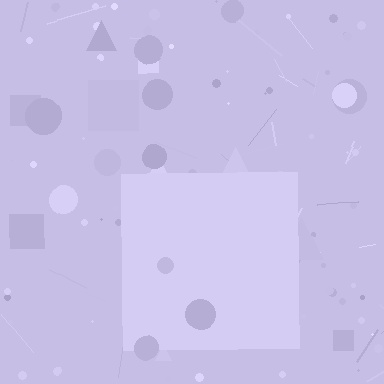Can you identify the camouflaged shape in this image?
The camouflaged shape is a square.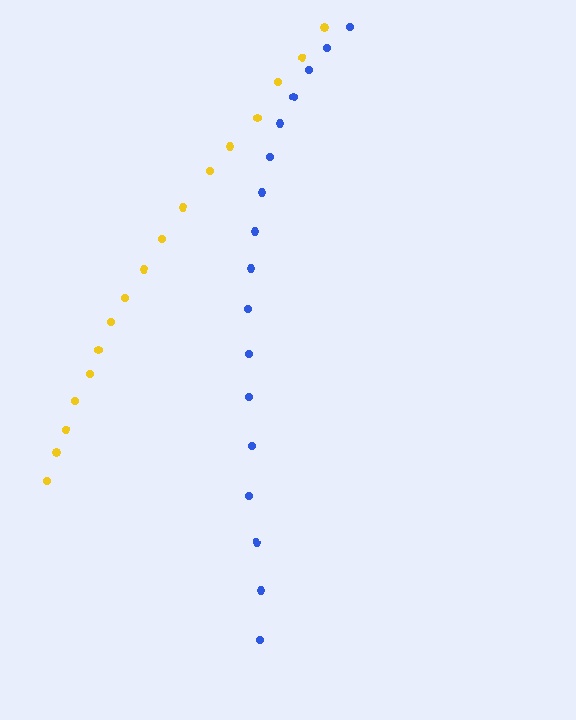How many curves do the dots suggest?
There are 2 distinct paths.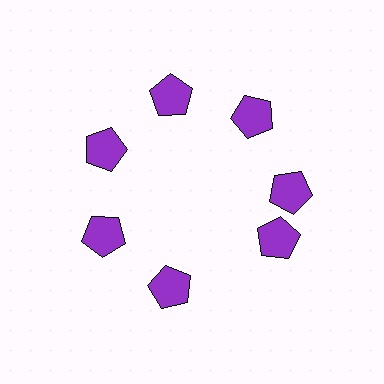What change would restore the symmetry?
The symmetry would be restored by rotating it back into even spacing with its neighbors so that all 7 pentagons sit at equal angles and equal distance from the center.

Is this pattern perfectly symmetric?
No. The 7 purple pentagons are arranged in a ring, but one element near the 5 o'clock position is rotated out of alignment along the ring, breaking the 7-fold rotational symmetry.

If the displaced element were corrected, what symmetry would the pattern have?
It would have 7-fold rotational symmetry — the pattern would map onto itself every 51 degrees.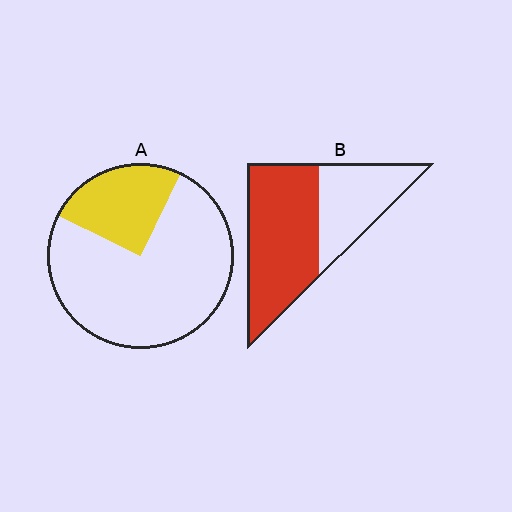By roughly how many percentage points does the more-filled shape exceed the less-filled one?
By roughly 35 percentage points (B over A).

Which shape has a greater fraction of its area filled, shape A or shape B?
Shape B.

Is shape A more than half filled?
No.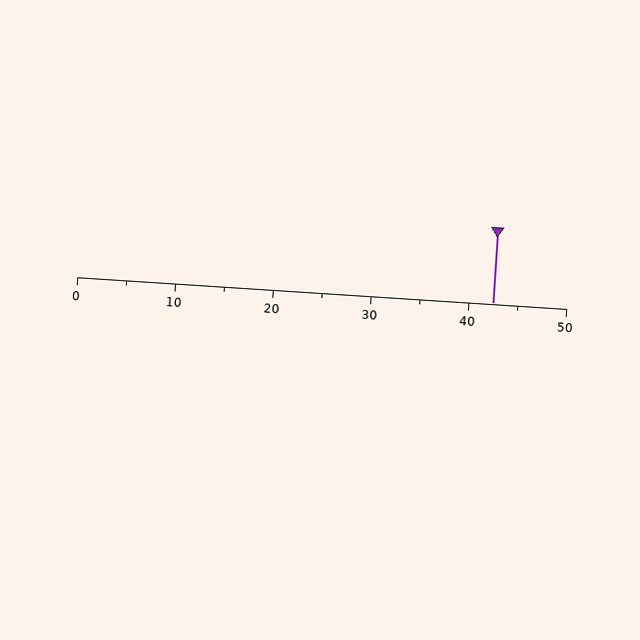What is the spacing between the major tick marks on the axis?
The major ticks are spaced 10 apart.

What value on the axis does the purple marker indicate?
The marker indicates approximately 42.5.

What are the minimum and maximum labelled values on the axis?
The axis runs from 0 to 50.